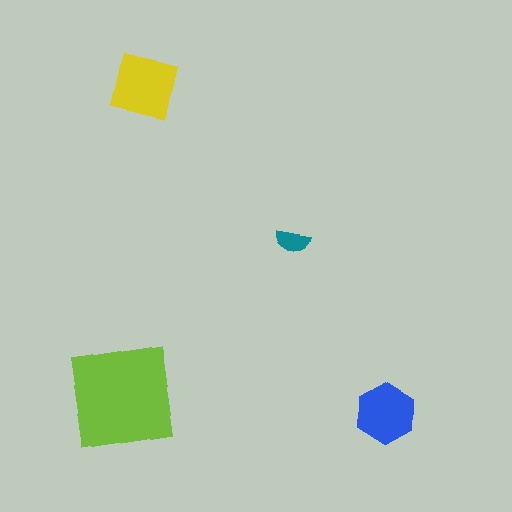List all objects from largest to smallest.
The lime square, the yellow square, the blue hexagon, the teal semicircle.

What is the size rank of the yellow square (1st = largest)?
2nd.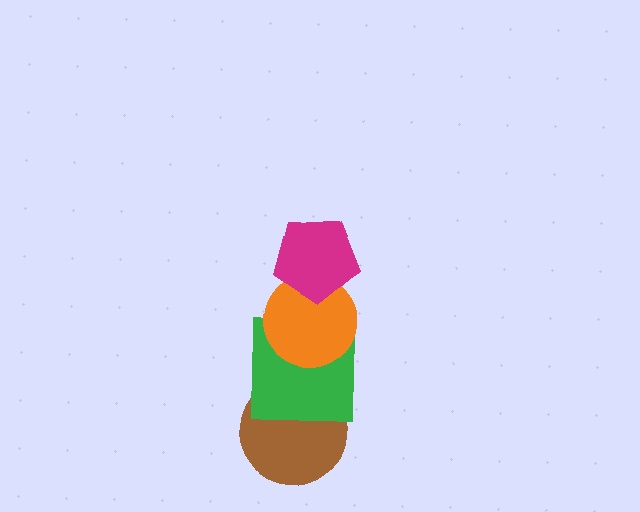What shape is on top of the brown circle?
The green square is on top of the brown circle.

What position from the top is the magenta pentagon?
The magenta pentagon is 1st from the top.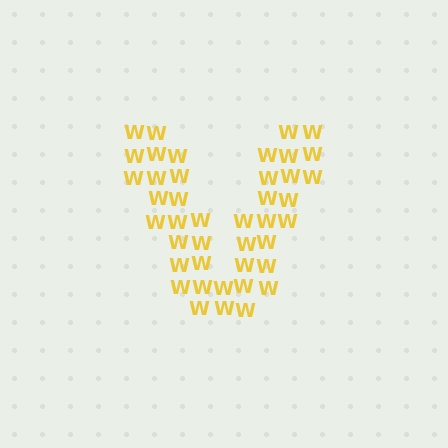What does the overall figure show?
The overall figure shows the letter V.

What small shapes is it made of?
It is made of small letter W's.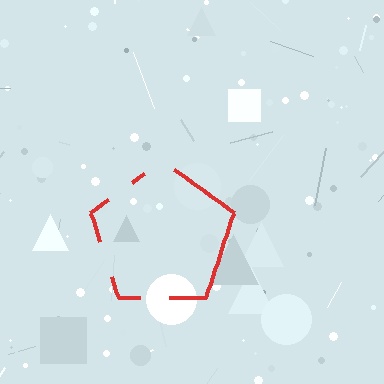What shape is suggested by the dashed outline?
The dashed outline suggests a pentagon.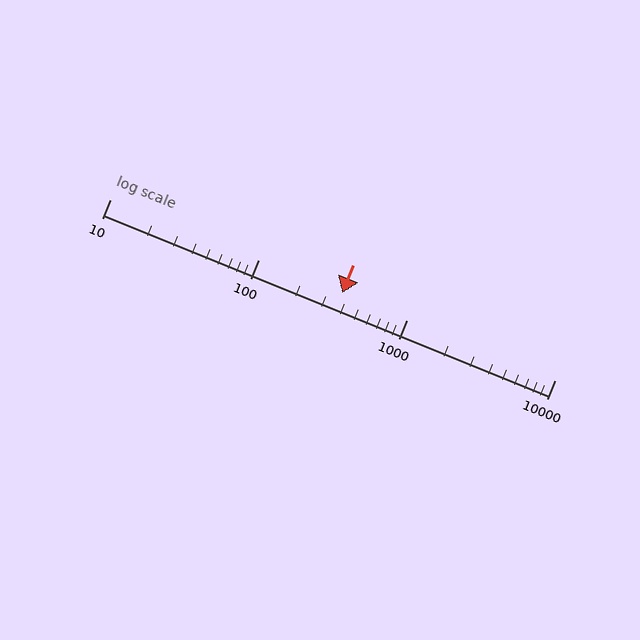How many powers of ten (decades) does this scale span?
The scale spans 3 decades, from 10 to 10000.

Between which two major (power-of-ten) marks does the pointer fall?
The pointer is between 100 and 1000.